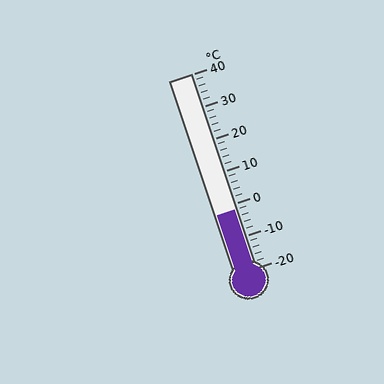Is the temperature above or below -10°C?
The temperature is above -10°C.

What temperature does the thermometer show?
The thermometer shows approximately -2°C.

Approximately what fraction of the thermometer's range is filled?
The thermometer is filled to approximately 30% of its range.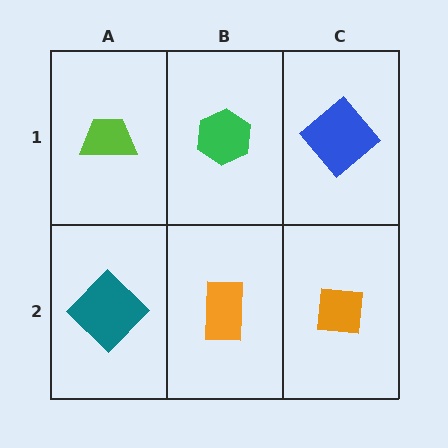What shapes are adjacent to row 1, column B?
An orange rectangle (row 2, column B), a lime trapezoid (row 1, column A), a blue diamond (row 1, column C).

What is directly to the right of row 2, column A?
An orange rectangle.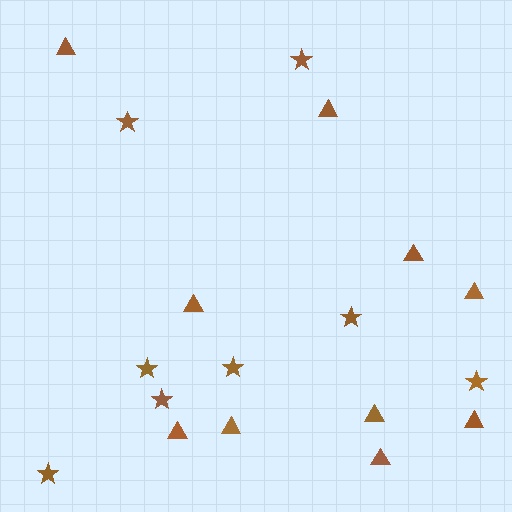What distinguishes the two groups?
There are 2 groups: one group of stars (8) and one group of triangles (10).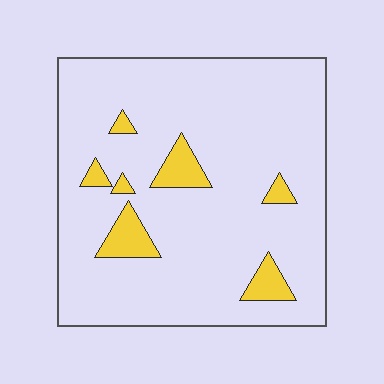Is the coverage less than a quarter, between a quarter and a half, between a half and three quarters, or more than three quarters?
Less than a quarter.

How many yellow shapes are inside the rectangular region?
7.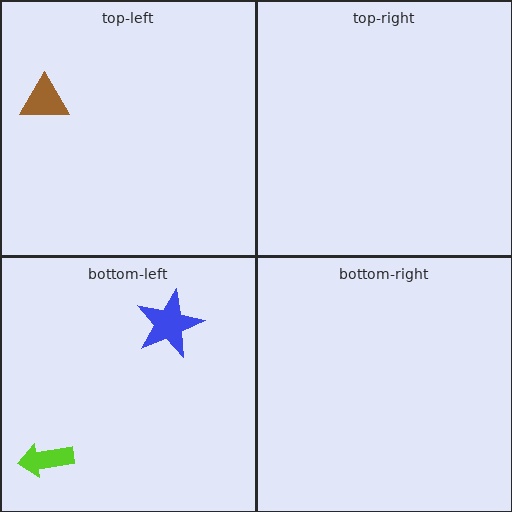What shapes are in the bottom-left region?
The blue star, the lime arrow.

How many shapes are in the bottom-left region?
2.